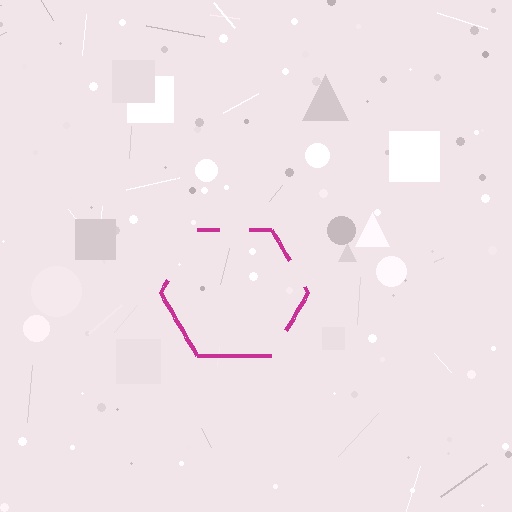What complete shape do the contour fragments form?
The contour fragments form a hexagon.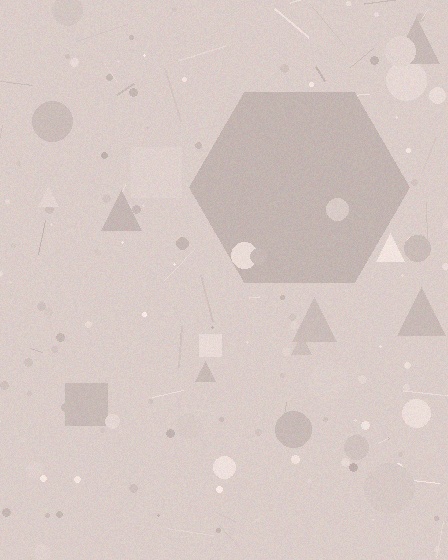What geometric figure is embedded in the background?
A hexagon is embedded in the background.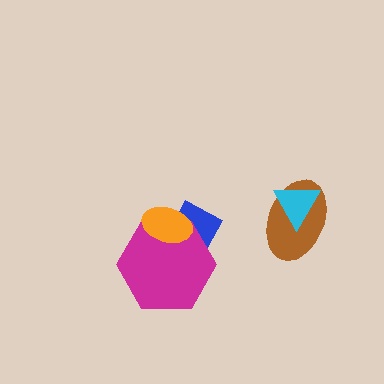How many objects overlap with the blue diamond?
2 objects overlap with the blue diamond.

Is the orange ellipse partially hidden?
No, no other shape covers it.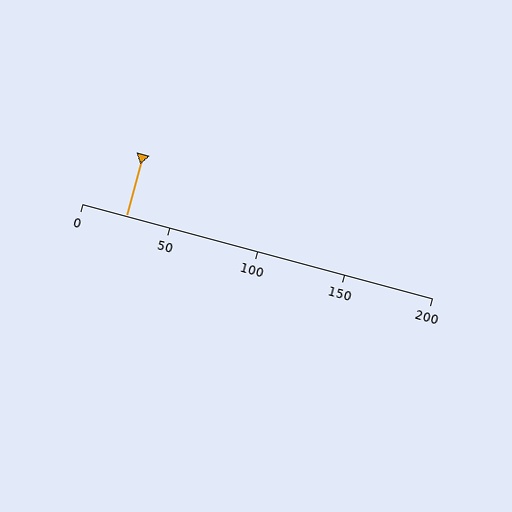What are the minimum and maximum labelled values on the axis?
The axis runs from 0 to 200.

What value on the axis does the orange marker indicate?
The marker indicates approximately 25.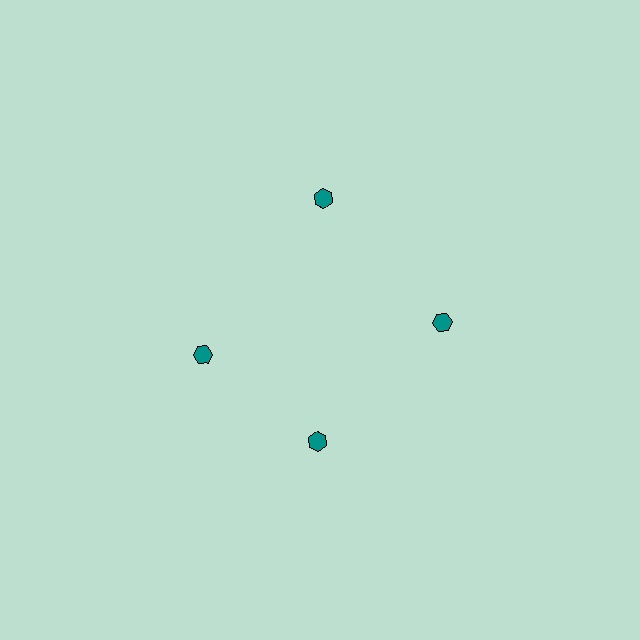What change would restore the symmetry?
The symmetry would be restored by rotating it back into even spacing with its neighbors so that all 4 hexagons sit at equal angles and equal distance from the center.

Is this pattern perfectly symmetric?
No. The 4 teal hexagons are arranged in a ring, but one element near the 9 o'clock position is rotated out of alignment along the ring, breaking the 4-fold rotational symmetry.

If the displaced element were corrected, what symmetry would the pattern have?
It would have 4-fold rotational symmetry — the pattern would map onto itself every 90 degrees.